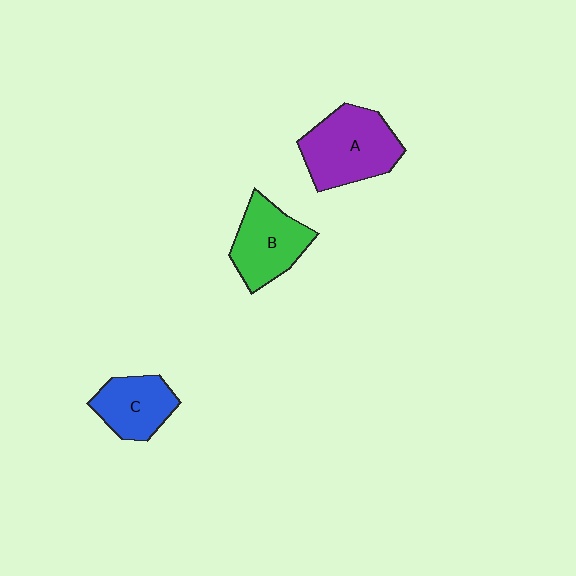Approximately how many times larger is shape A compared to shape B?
Approximately 1.2 times.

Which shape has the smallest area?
Shape C (blue).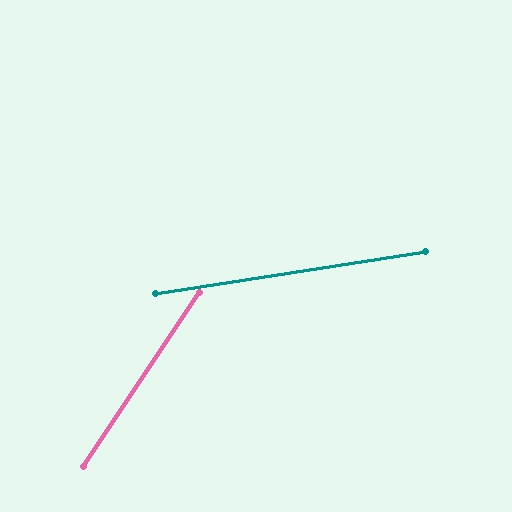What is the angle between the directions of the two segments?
Approximately 47 degrees.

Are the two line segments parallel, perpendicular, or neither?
Neither parallel nor perpendicular — they differ by about 47°.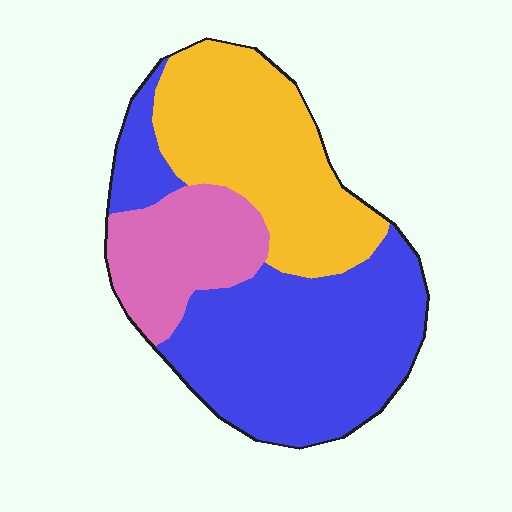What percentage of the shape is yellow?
Yellow covers 33% of the shape.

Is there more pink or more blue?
Blue.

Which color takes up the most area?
Blue, at roughly 50%.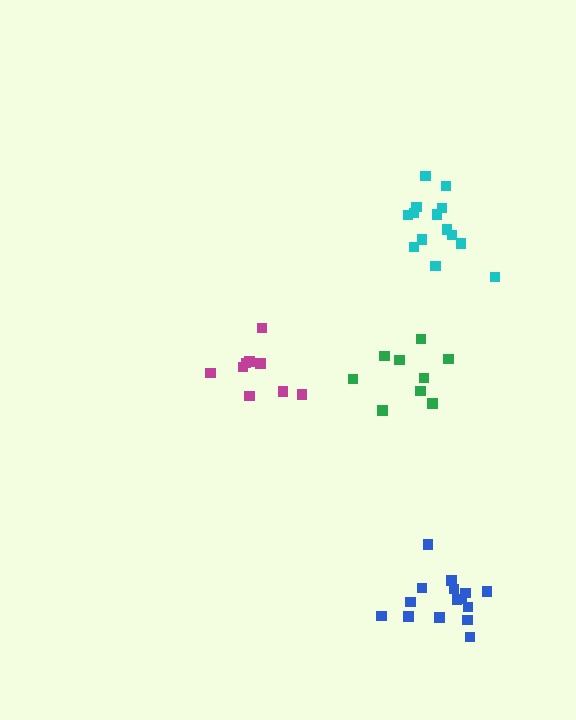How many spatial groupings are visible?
There are 4 spatial groupings.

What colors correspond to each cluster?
The clusters are colored: cyan, blue, magenta, green.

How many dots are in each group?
Group 1: 14 dots, Group 2: 15 dots, Group 3: 9 dots, Group 4: 9 dots (47 total).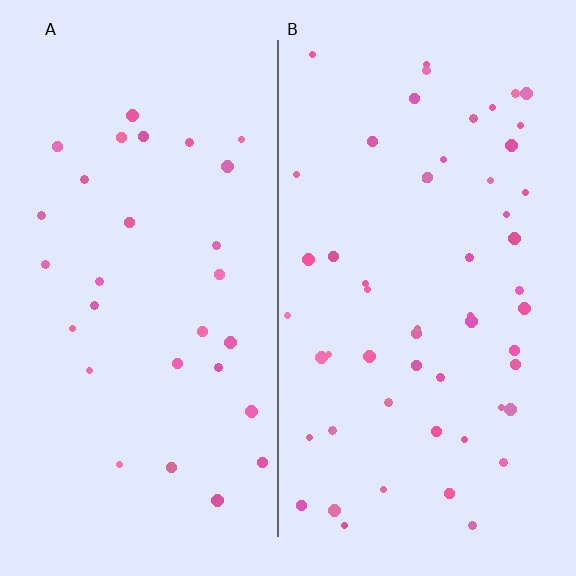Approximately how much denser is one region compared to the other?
Approximately 1.8× — region B over region A.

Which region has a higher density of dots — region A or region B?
B (the right).